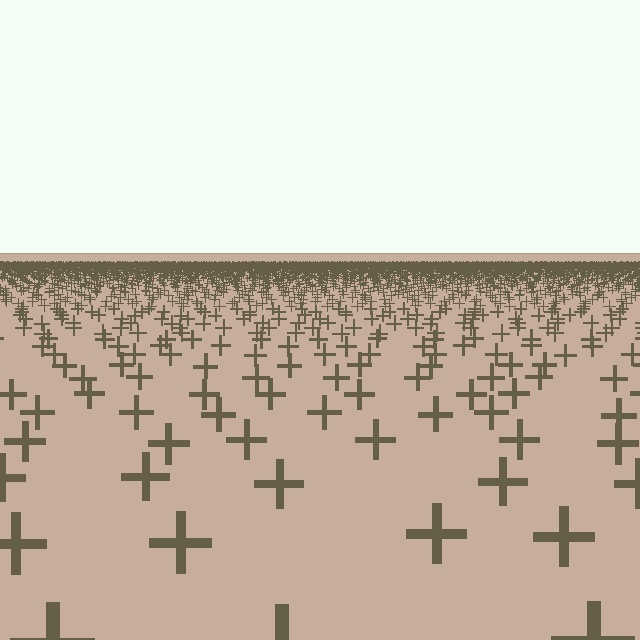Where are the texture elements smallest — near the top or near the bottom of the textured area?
Near the top.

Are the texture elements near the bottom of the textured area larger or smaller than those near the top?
Larger. Near the bottom, elements are closer to the viewer and appear at a bigger on-screen size.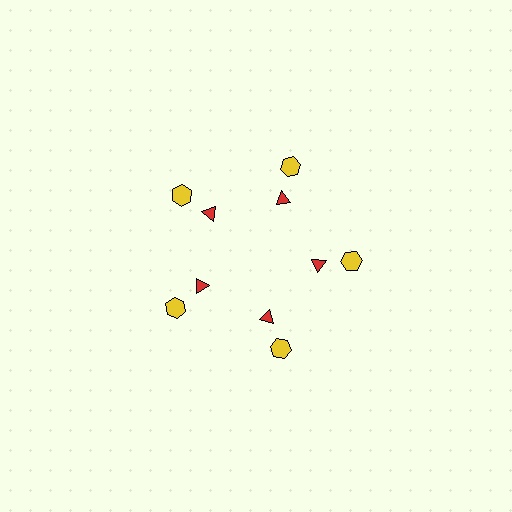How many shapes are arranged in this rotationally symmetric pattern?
There are 10 shapes, arranged in 5 groups of 2.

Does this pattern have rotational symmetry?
Yes, this pattern has 5-fold rotational symmetry. It looks the same after rotating 72 degrees around the center.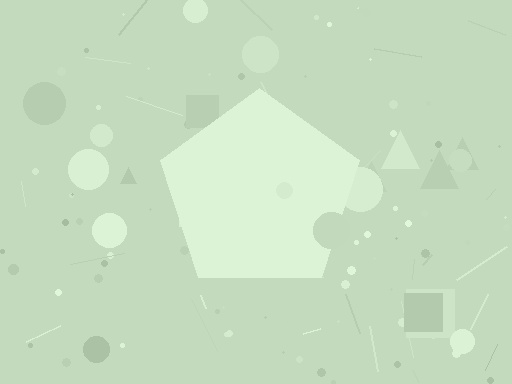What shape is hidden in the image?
A pentagon is hidden in the image.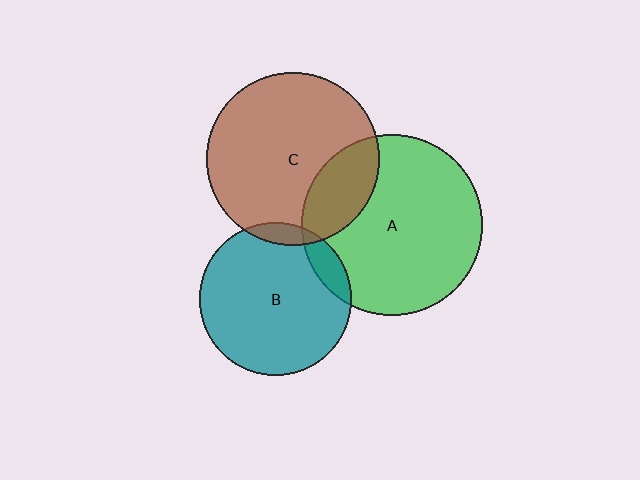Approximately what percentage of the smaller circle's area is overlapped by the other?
Approximately 20%.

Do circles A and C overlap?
Yes.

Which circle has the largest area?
Circle A (green).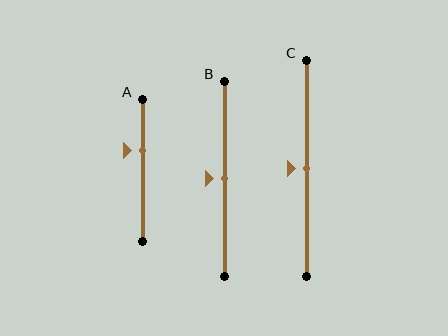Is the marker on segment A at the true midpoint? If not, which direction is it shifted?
No, the marker on segment A is shifted upward by about 14% of the segment length.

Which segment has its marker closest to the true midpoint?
Segment B has its marker closest to the true midpoint.